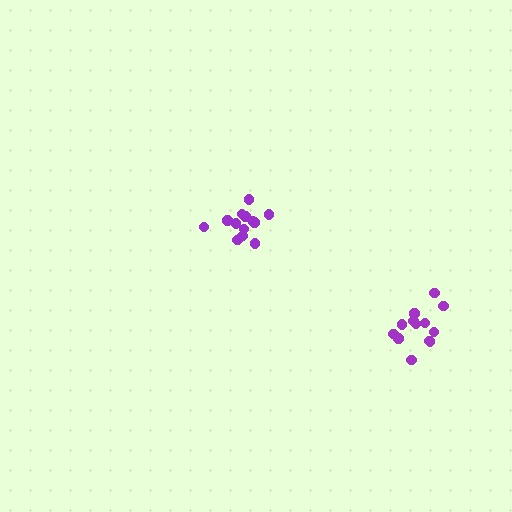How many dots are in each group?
Group 1: 13 dots, Group 2: 13 dots (26 total).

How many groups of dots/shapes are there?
There are 2 groups.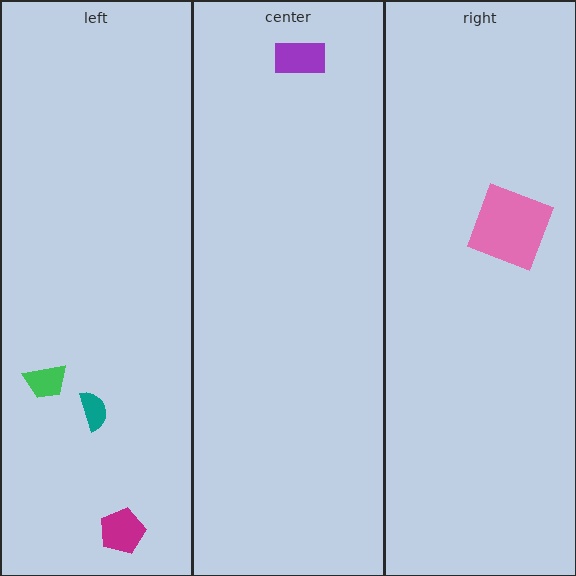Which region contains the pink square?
The right region.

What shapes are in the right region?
The pink square.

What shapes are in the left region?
The green trapezoid, the teal semicircle, the magenta pentagon.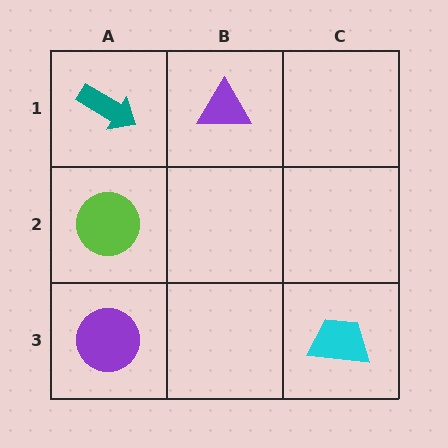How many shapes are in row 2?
1 shape.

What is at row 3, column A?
A purple circle.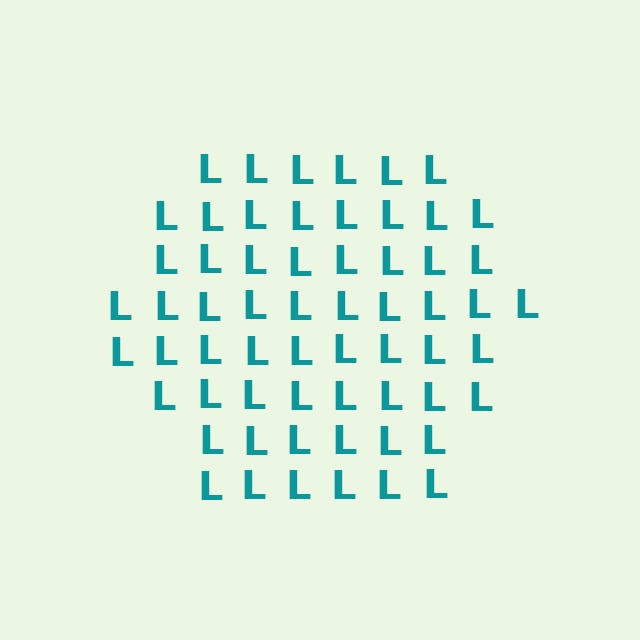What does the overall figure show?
The overall figure shows a hexagon.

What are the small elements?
The small elements are letter L's.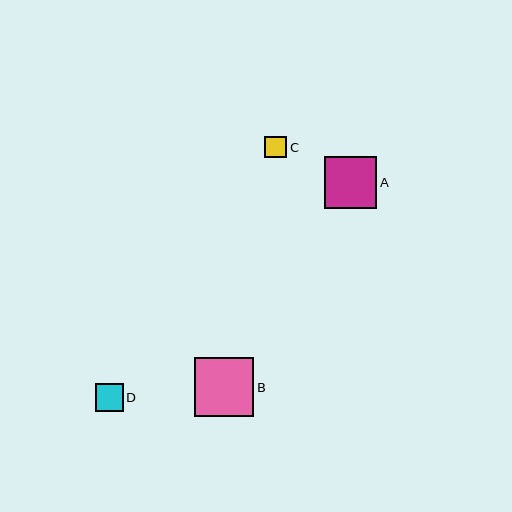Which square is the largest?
Square B is the largest with a size of approximately 59 pixels.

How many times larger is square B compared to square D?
Square B is approximately 2.2 times the size of square D.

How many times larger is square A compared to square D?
Square A is approximately 1.9 times the size of square D.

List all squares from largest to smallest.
From largest to smallest: B, A, D, C.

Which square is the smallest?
Square C is the smallest with a size of approximately 22 pixels.